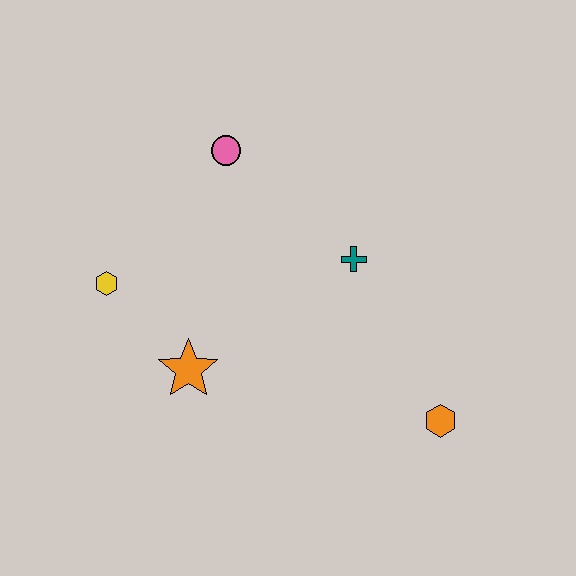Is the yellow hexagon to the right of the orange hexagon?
No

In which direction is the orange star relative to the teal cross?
The orange star is to the left of the teal cross.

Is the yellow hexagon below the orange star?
No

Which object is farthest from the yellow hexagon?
The orange hexagon is farthest from the yellow hexagon.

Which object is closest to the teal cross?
The pink circle is closest to the teal cross.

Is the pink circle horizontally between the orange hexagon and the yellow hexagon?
Yes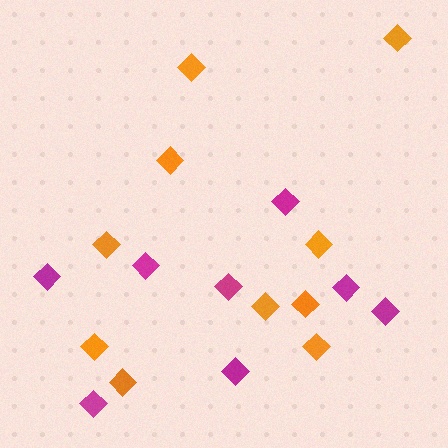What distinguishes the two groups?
There are 2 groups: one group of orange diamonds (10) and one group of magenta diamonds (8).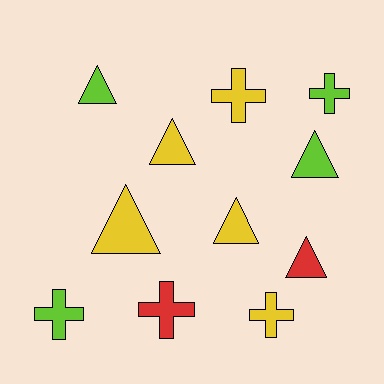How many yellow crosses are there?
There are 2 yellow crosses.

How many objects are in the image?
There are 11 objects.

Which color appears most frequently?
Yellow, with 5 objects.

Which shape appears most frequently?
Triangle, with 6 objects.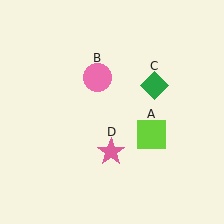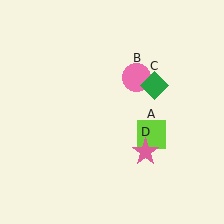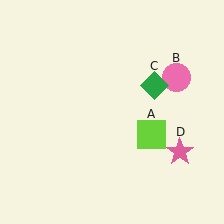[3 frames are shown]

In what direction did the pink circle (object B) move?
The pink circle (object B) moved right.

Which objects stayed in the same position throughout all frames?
Lime square (object A) and green diamond (object C) remained stationary.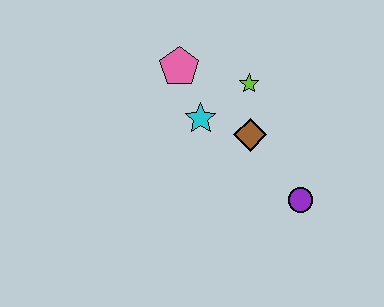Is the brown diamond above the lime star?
No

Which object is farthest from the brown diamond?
The pink pentagon is farthest from the brown diamond.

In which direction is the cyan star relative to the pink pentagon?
The cyan star is below the pink pentagon.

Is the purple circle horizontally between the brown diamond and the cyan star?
No